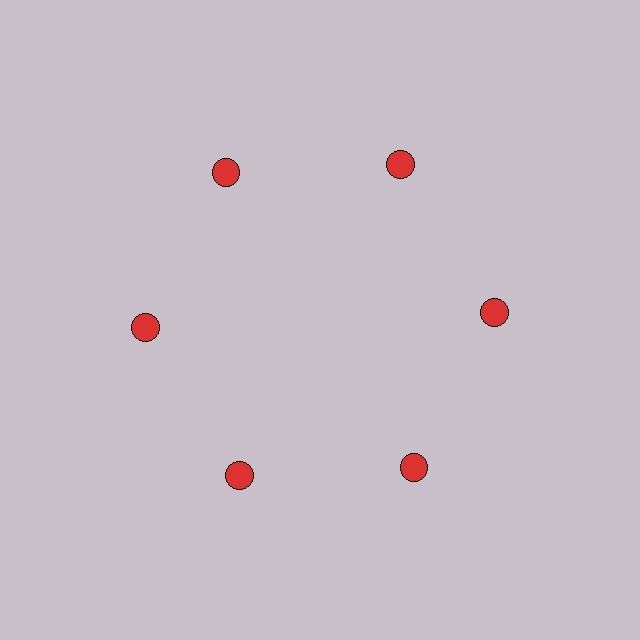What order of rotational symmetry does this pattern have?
This pattern has 6-fold rotational symmetry.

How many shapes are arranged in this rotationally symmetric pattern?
There are 6 shapes, arranged in 6 groups of 1.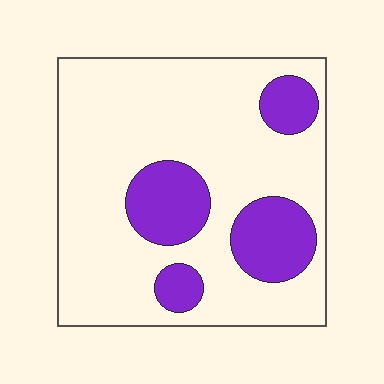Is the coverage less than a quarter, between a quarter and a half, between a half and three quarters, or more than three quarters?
Less than a quarter.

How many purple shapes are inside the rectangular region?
4.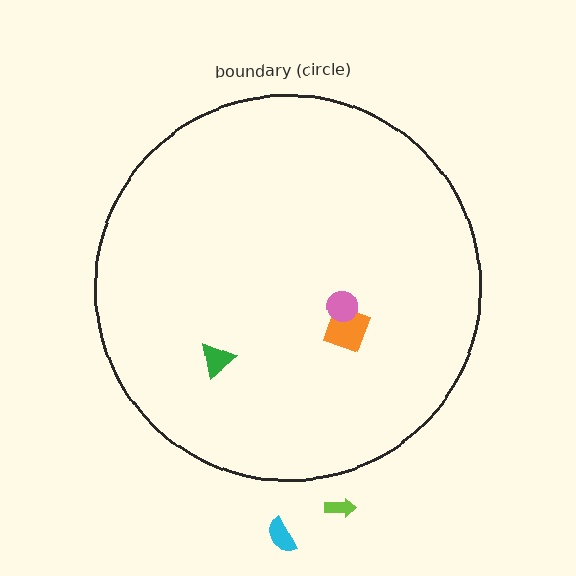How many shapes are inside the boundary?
3 inside, 2 outside.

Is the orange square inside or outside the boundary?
Inside.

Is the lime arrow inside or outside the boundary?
Outside.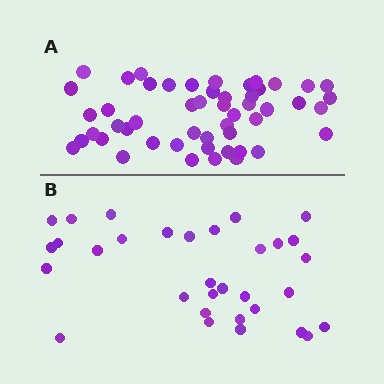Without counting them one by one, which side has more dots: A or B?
Region A (the top region) has more dots.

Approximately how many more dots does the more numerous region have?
Region A has approximately 20 more dots than region B.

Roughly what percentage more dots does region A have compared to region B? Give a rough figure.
About 60% more.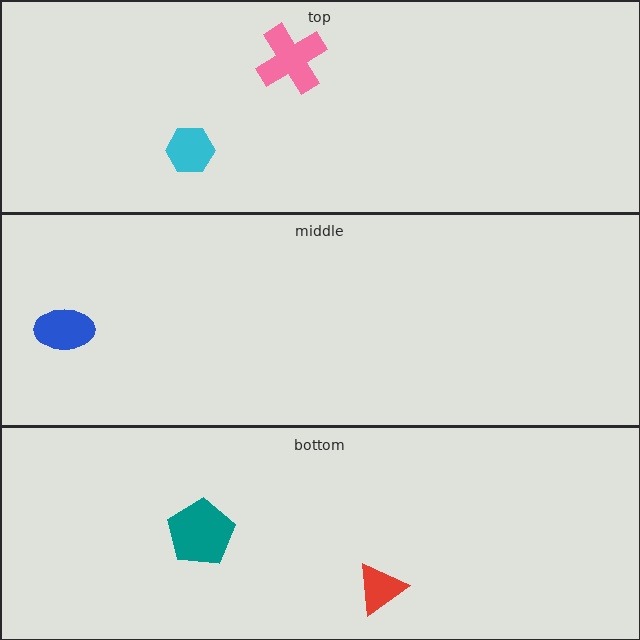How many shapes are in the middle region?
1.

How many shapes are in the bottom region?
2.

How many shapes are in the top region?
2.